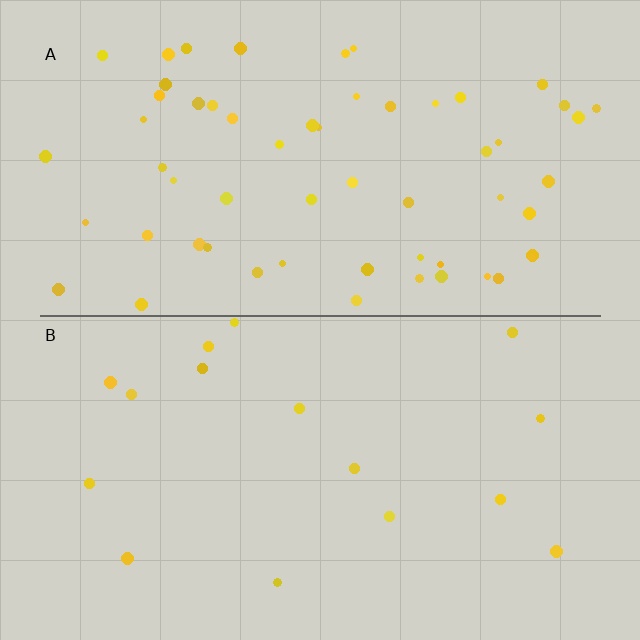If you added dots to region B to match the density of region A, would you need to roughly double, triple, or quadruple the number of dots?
Approximately triple.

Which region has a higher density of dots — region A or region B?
A (the top).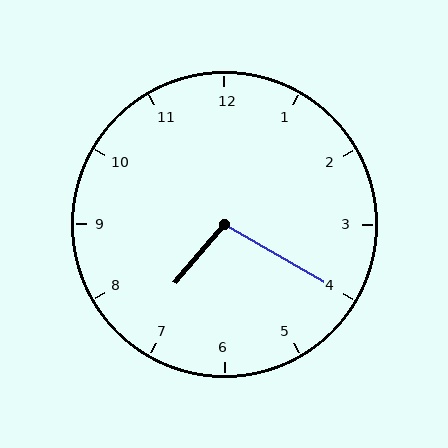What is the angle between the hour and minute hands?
Approximately 100 degrees.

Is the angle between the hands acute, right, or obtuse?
It is obtuse.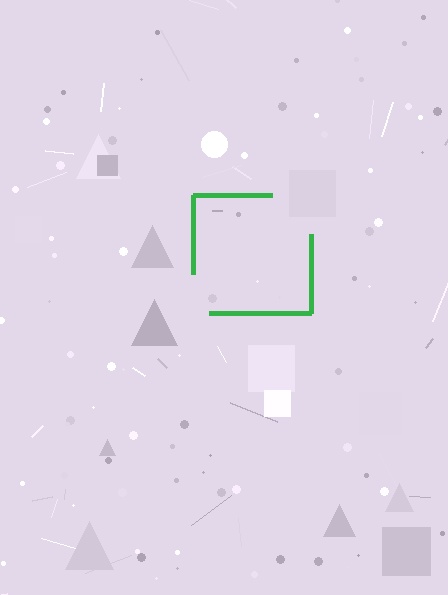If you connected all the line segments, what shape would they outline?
They would outline a square.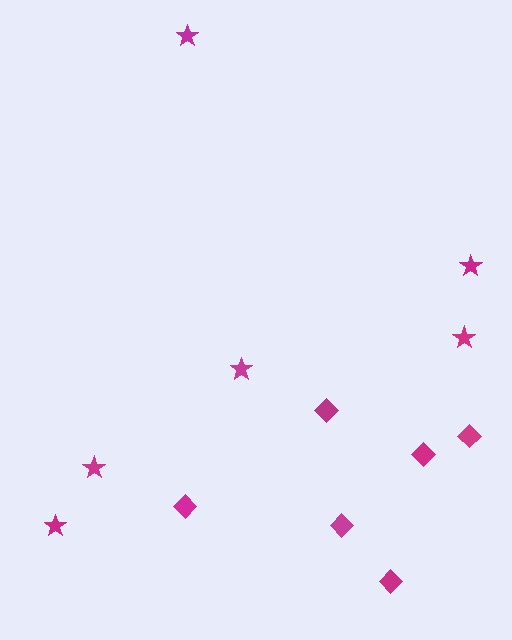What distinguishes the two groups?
There are 2 groups: one group of diamonds (6) and one group of stars (6).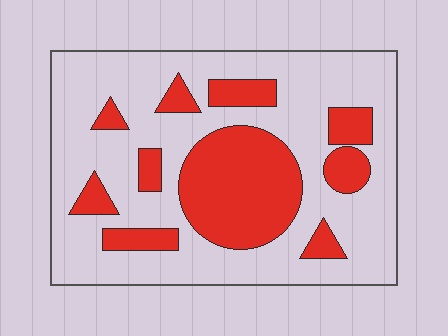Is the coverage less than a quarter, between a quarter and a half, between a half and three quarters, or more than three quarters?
Between a quarter and a half.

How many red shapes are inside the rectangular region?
10.